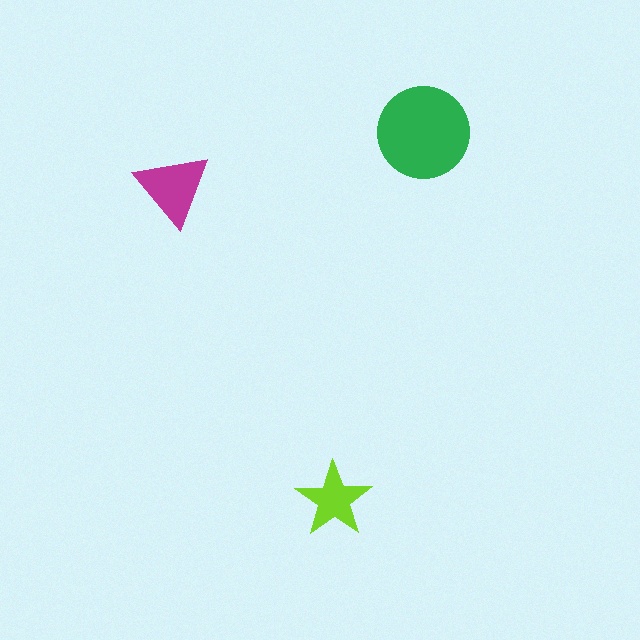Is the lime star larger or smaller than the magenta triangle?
Smaller.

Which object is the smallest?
The lime star.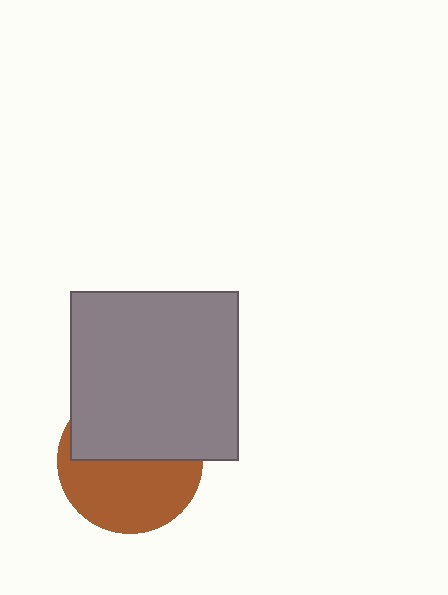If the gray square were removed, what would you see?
You would see the complete brown circle.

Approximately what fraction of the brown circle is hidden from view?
Roughly 48% of the brown circle is hidden behind the gray square.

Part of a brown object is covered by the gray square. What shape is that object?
It is a circle.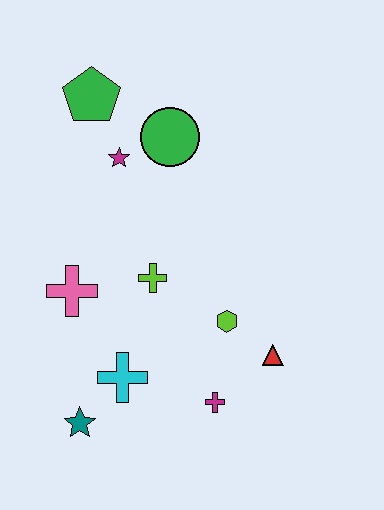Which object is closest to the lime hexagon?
The red triangle is closest to the lime hexagon.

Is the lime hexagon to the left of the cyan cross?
No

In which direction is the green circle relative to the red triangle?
The green circle is above the red triangle.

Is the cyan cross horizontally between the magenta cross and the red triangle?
No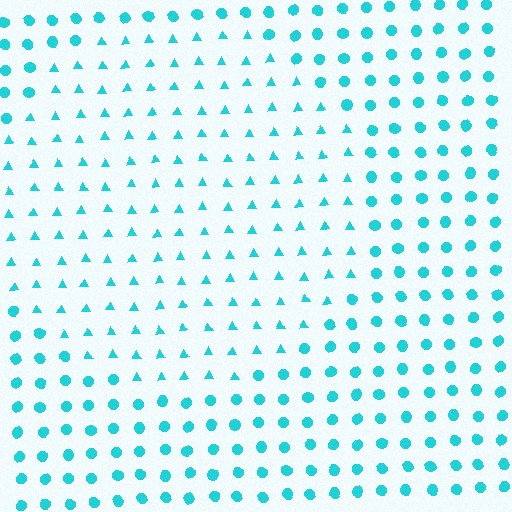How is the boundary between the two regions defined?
The boundary is defined by a change in element shape: triangles inside vs. circles outside. All elements share the same color and spacing.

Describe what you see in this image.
The image is filled with small cyan elements arranged in a uniform grid. A circle-shaped region contains triangles, while the surrounding area contains circles. The boundary is defined purely by the change in element shape.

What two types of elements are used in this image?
The image uses triangles inside the circle region and circles outside it.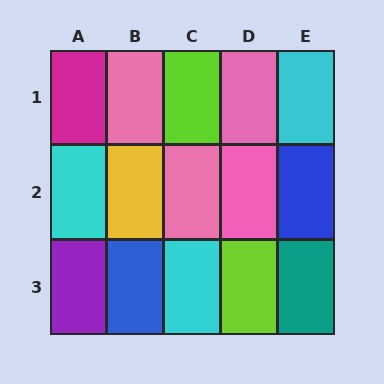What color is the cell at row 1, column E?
Cyan.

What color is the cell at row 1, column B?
Pink.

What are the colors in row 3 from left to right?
Purple, blue, cyan, lime, teal.